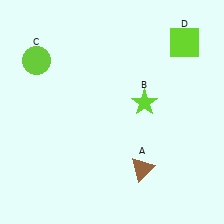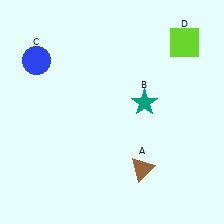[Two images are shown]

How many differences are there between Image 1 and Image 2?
There are 2 differences between the two images.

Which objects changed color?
B changed from lime to teal. C changed from lime to blue.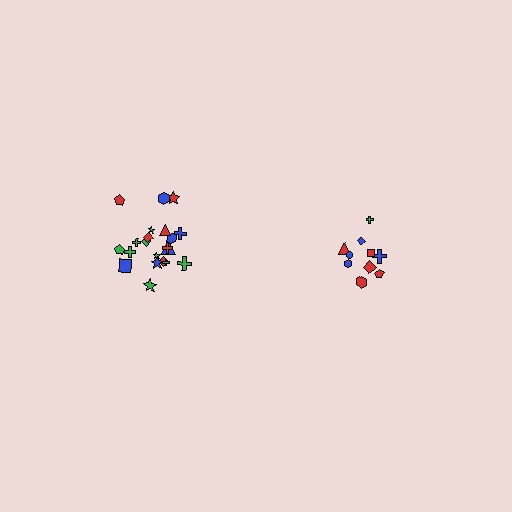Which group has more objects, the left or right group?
The left group.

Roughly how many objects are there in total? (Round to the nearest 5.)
Roughly 30 objects in total.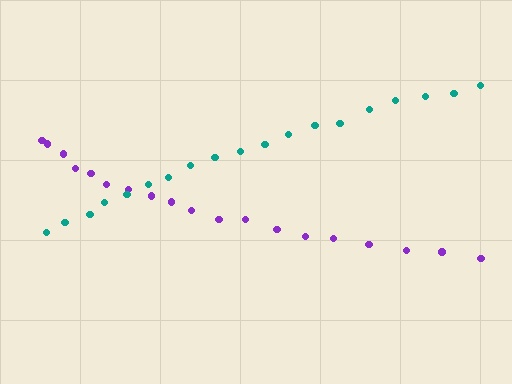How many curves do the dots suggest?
There are 2 distinct paths.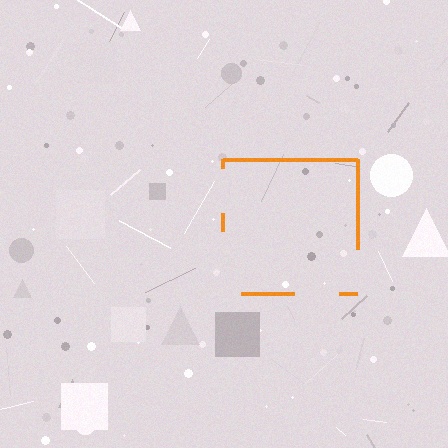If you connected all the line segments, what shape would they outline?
They would outline a square.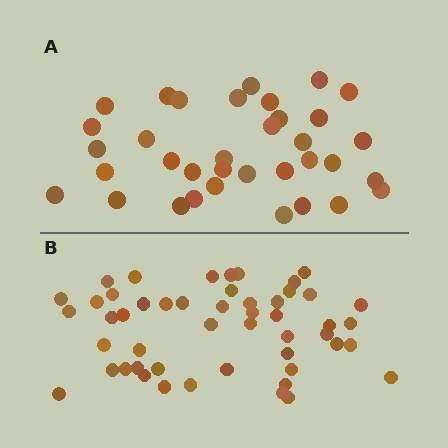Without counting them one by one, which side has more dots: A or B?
Region B (the bottom region) has more dots.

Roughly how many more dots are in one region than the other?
Region B has approximately 15 more dots than region A.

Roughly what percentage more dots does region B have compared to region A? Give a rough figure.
About 45% more.